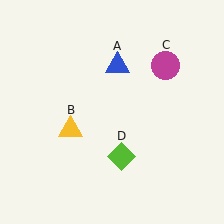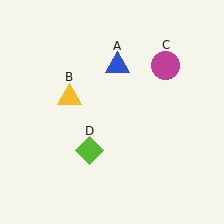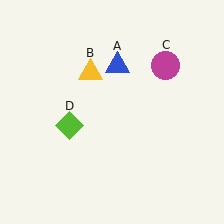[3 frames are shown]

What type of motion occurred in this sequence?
The yellow triangle (object B), lime diamond (object D) rotated clockwise around the center of the scene.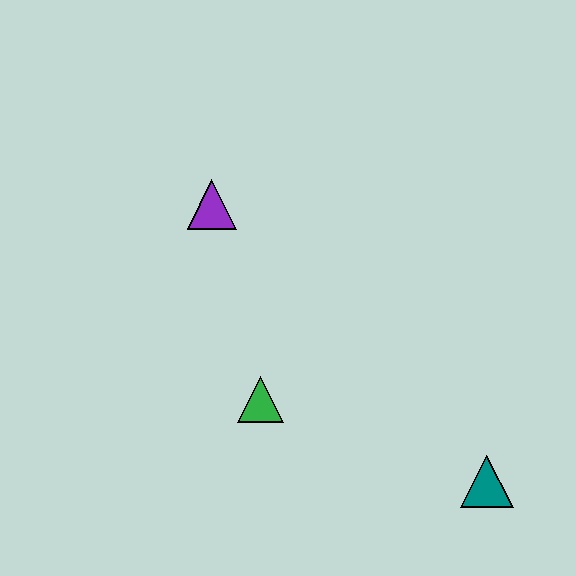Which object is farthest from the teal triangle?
The purple triangle is farthest from the teal triangle.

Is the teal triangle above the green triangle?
No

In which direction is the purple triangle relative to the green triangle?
The purple triangle is above the green triangle.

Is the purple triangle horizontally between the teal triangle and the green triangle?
No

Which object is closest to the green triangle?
The purple triangle is closest to the green triangle.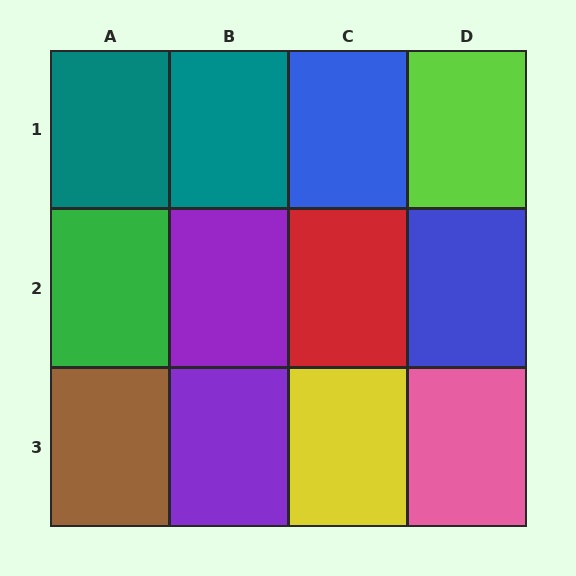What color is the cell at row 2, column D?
Blue.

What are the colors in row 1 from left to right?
Teal, teal, blue, lime.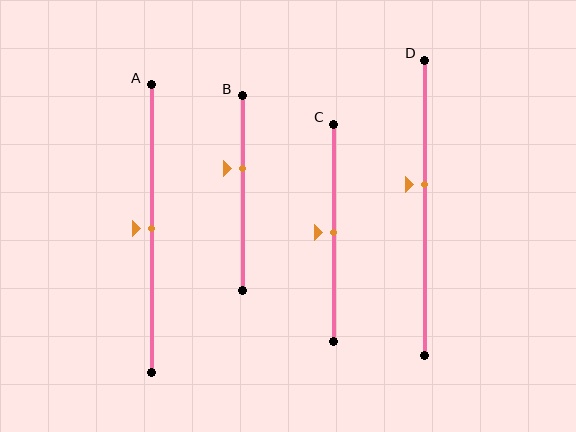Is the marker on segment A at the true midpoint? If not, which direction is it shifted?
Yes, the marker on segment A is at the true midpoint.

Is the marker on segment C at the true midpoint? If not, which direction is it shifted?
Yes, the marker on segment C is at the true midpoint.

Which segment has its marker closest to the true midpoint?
Segment A has its marker closest to the true midpoint.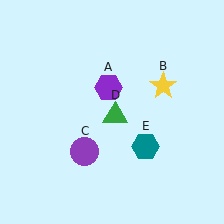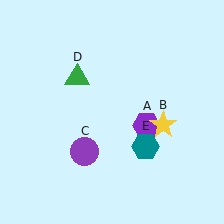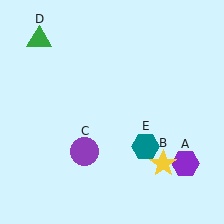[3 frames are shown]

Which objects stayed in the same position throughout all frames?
Purple circle (object C) and teal hexagon (object E) remained stationary.